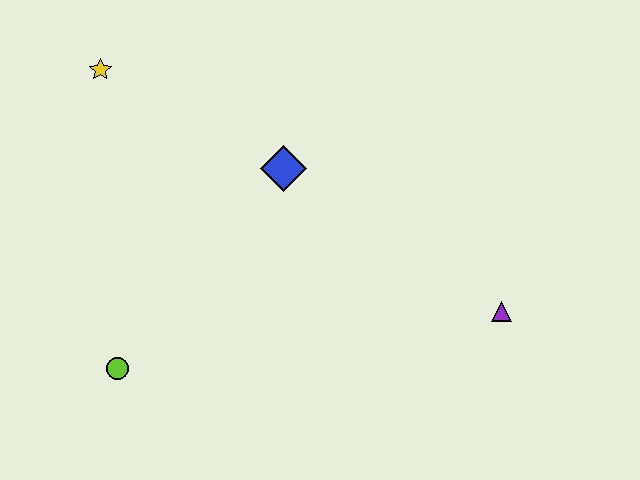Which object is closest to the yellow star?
The blue diamond is closest to the yellow star.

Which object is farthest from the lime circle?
The purple triangle is farthest from the lime circle.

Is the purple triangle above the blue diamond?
No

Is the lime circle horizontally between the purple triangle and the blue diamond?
No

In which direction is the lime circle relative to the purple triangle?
The lime circle is to the left of the purple triangle.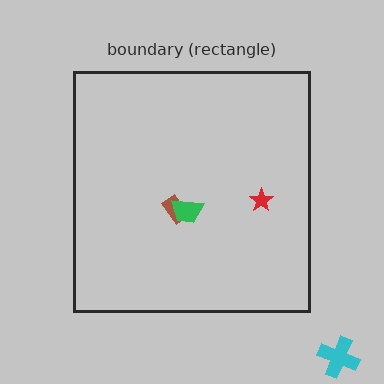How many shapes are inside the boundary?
3 inside, 1 outside.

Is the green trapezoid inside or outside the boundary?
Inside.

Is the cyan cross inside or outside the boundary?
Outside.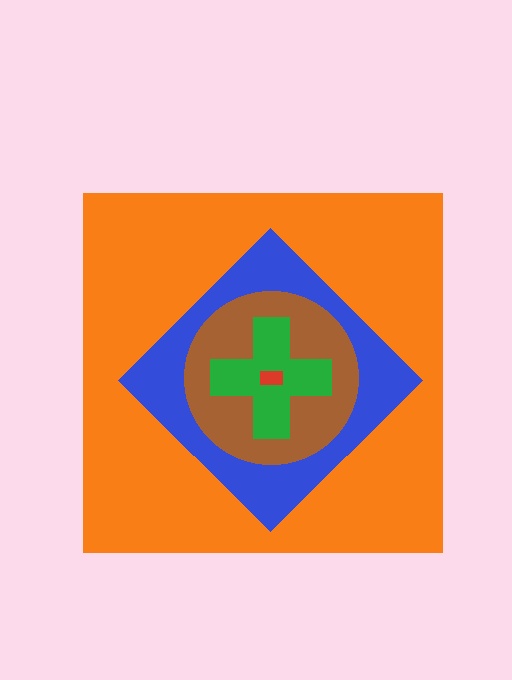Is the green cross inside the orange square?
Yes.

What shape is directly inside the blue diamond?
The brown circle.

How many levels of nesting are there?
5.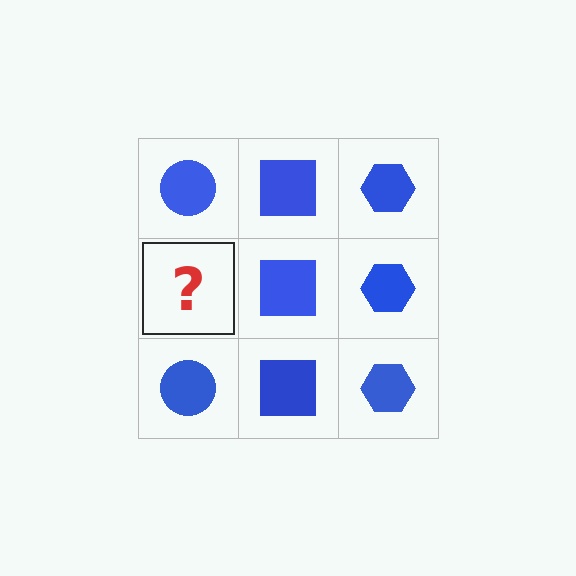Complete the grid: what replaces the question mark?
The question mark should be replaced with a blue circle.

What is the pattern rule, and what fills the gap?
The rule is that each column has a consistent shape. The gap should be filled with a blue circle.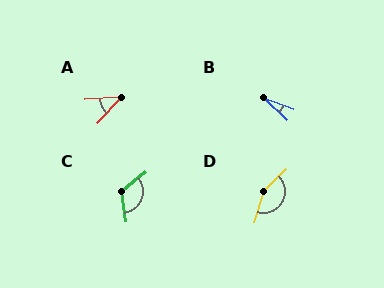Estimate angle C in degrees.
Approximately 120 degrees.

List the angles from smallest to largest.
B (24°), A (43°), C (120°), D (150°).